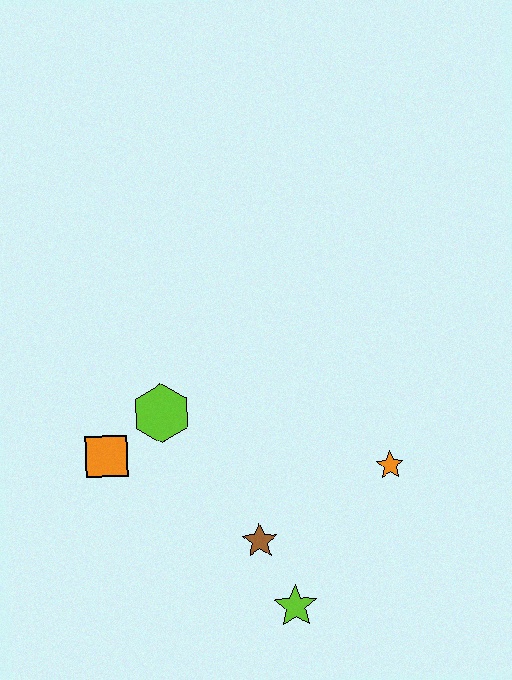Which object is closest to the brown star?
The lime star is closest to the brown star.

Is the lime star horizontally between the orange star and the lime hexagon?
Yes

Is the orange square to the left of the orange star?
Yes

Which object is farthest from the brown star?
The orange square is farthest from the brown star.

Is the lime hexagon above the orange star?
Yes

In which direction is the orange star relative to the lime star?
The orange star is above the lime star.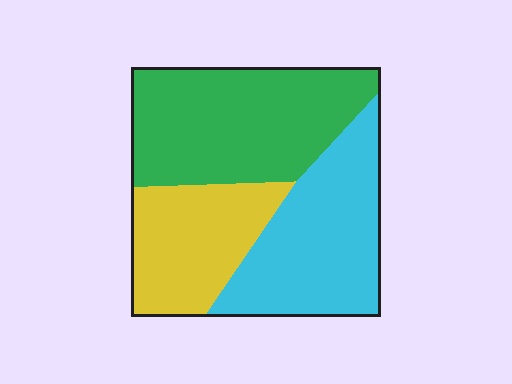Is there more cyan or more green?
Green.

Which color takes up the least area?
Yellow, at roughly 25%.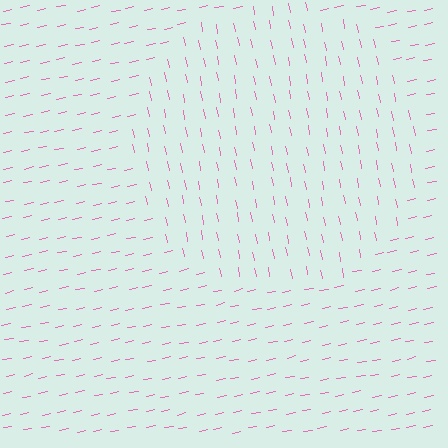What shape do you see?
I see a circle.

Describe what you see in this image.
The image is filled with small pink line segments. A circle region in the image has lines oriented differently from the surrounding lines, creating a visible texture boundary.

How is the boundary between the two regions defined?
The boundary is defined purely by a change in line orientation (approximately 89 degrees difference). All lines are the same color and thickness.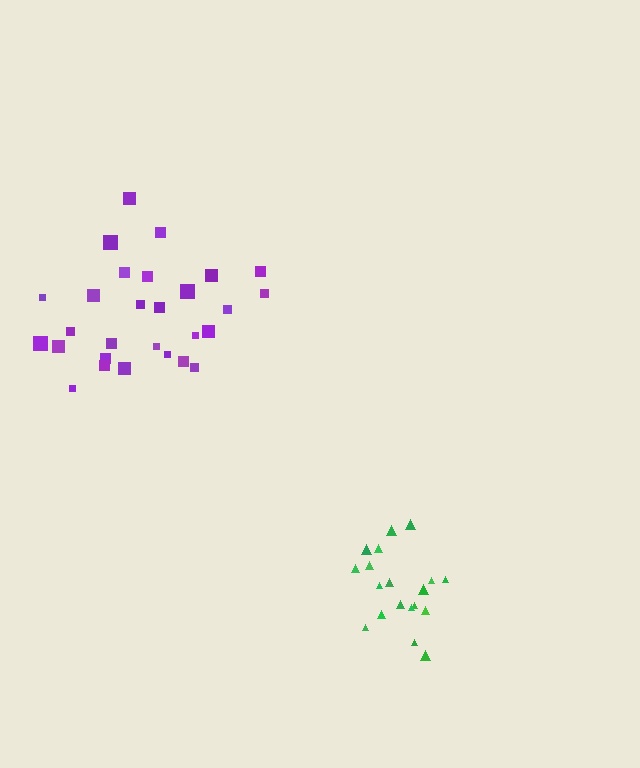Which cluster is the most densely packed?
Green.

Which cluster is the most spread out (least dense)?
Purple.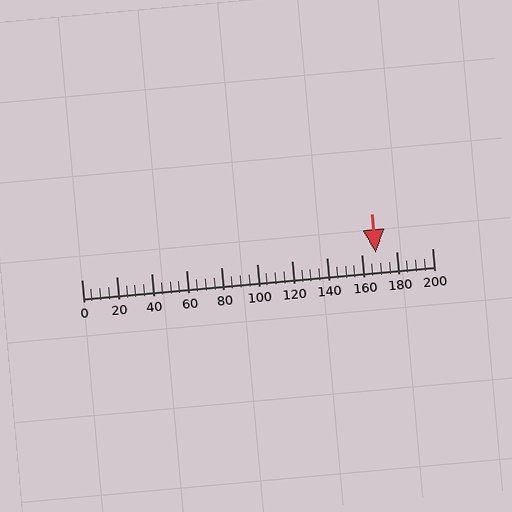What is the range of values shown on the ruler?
The ruler shows values from 0 to 200.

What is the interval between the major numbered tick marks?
The major tick marks are spaced 20 units apart.